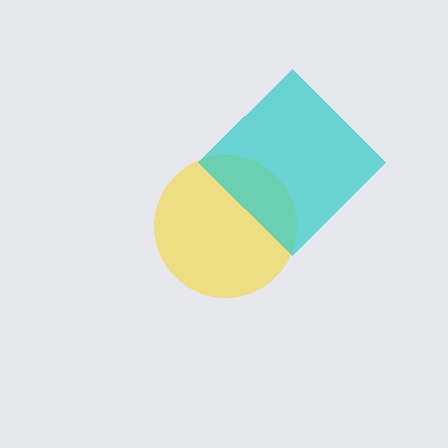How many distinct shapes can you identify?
There are 2 distinct shapes: a yellow circle, a cyan diamond.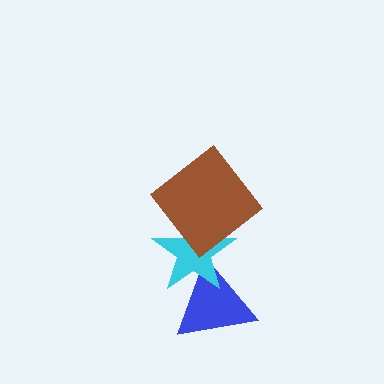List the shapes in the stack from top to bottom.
From top to bottom: the brown diamond, the cyan star, the blue triangle.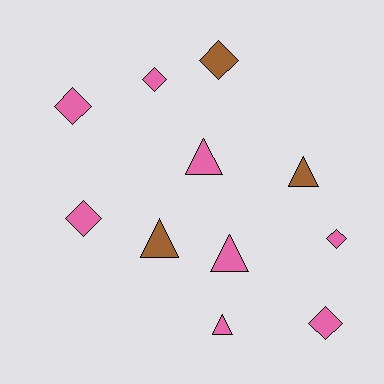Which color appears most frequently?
Pink, with 8 objects.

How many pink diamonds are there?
There are 5 pink diamonds.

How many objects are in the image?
There are 11 objects.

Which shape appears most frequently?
Diamond, with 6 objects.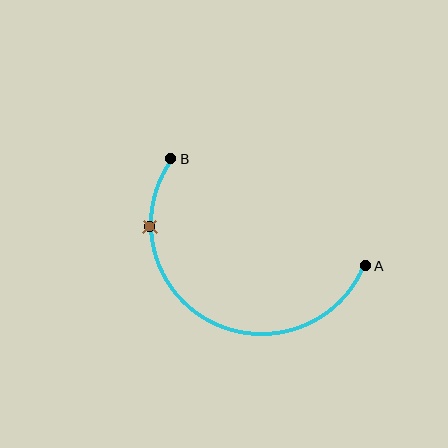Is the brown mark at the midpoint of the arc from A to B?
No. The brown mark lies on the arc but is closer to endpoint B. The arc midpoint would be at the point on the curve equidistant along the arc from both A and B.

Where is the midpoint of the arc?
The arc midpoint is the point on the curve farthest from the straight line joining A and B. It sits below that line.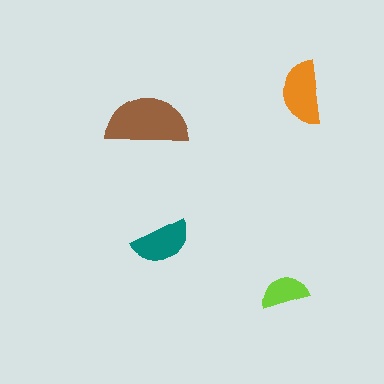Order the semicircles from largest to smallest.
the brown one, the orange one, the teal one, the lime one.